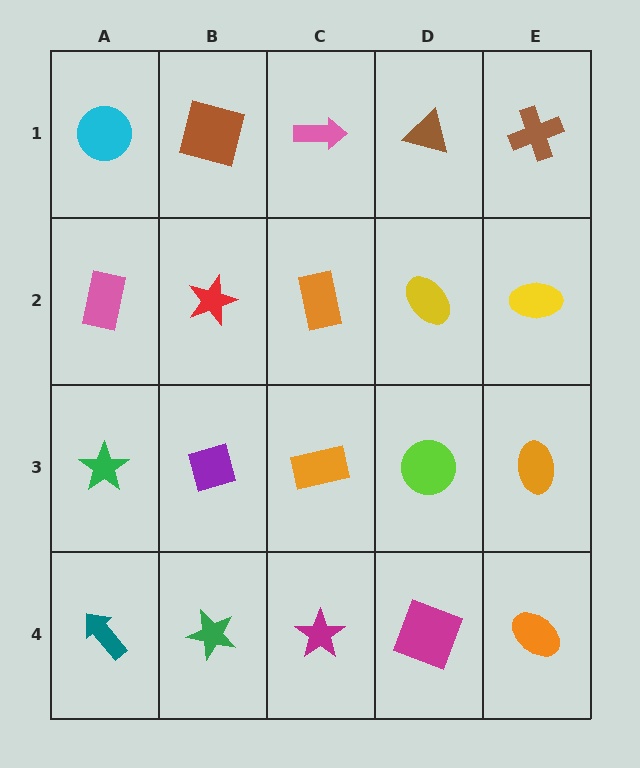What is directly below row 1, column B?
A red star.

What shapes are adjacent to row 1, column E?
A yellow ellipse (row 2, column E), a brown triangle (row 1, column D).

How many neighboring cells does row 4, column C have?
3.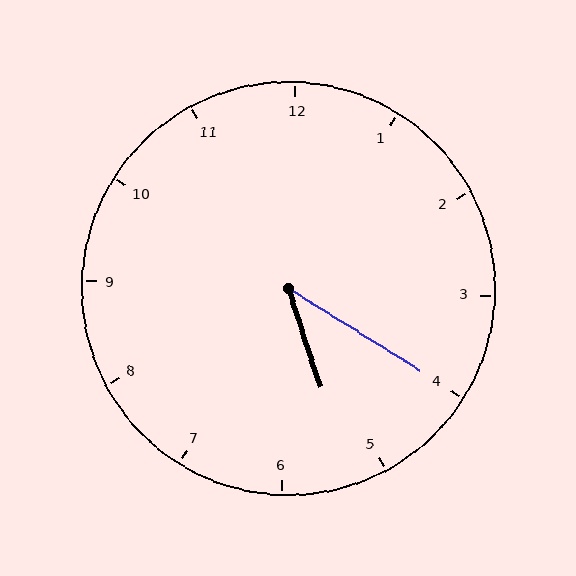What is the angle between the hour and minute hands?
Approximately 40 degrees.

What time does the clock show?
5:20.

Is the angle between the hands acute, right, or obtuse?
It is acute.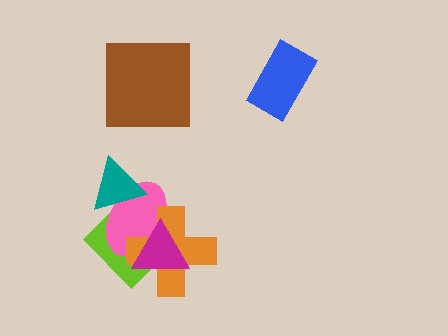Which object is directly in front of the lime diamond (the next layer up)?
The pink ellipse is directly in front of the lime diamond.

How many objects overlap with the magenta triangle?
3 objects overlap with the magenta triangle.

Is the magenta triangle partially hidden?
No, no other shape covers it.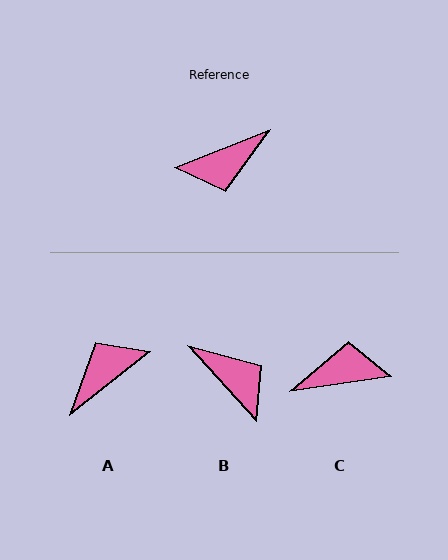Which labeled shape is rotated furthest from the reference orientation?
C, about 166 degrees away.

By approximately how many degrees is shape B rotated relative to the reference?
Approximately 111 degrees counter-clockwise.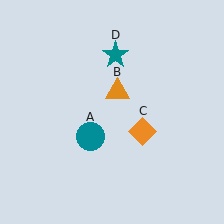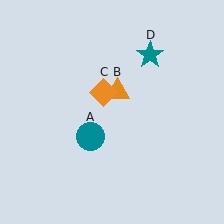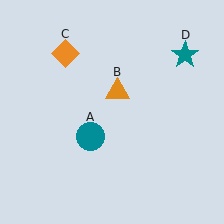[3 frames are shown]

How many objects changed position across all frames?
2 objects changed position: orange diamond (object C), teal star (object D).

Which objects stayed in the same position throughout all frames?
Teal circle (object A) and orange triangle (object B) remained stationary.